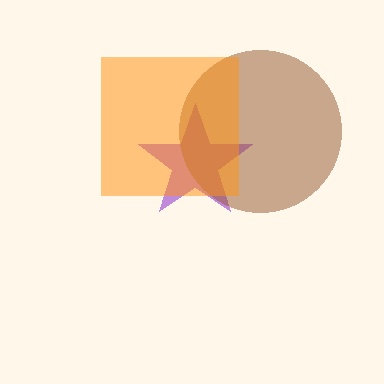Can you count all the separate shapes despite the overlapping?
Yes, there are 3 separate shapes.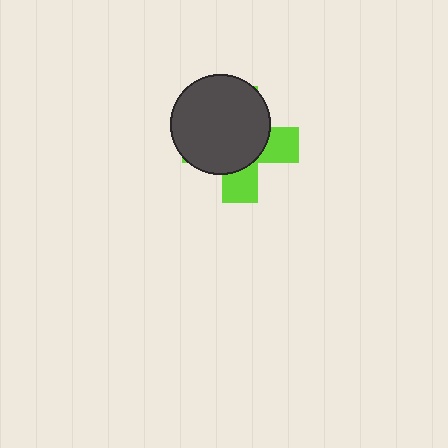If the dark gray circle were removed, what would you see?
You would see the complete lime cross.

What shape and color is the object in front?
The object in front is a dark gray circle.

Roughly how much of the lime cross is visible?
A small part of it is visible (roughly 34%).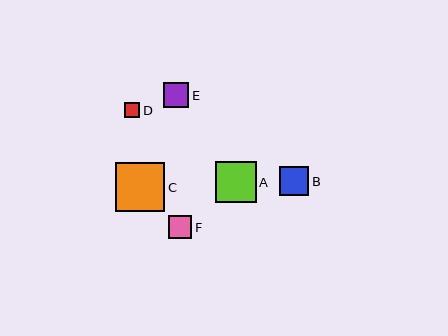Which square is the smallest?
Square D is the smallest with a size of approximately 15 pixels.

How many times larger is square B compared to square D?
Square B is approximately 1.9 times the size of square D.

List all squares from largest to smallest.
From largest to smallest: C, A, B, E, F, D.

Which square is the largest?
Square C is the largest with a size of approximately 49 pixels.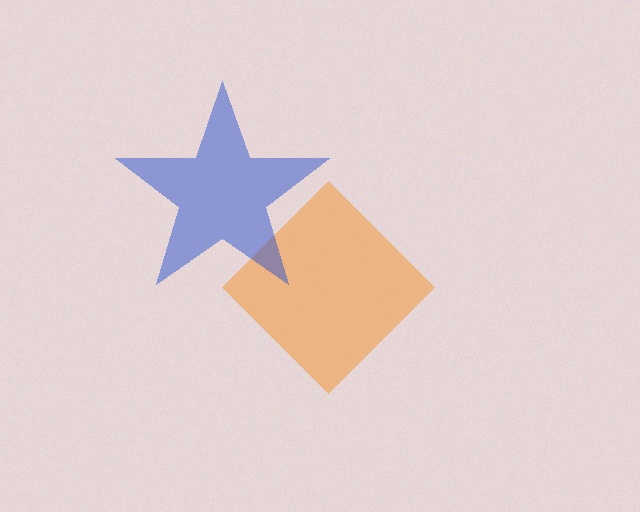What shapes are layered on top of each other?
The layered shapes are: an orange diamond, a blue star.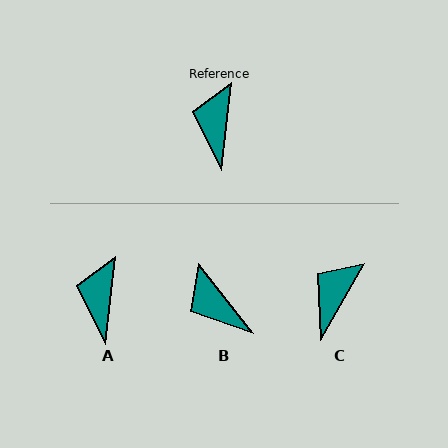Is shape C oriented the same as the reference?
No, it is off by about 24 degrees.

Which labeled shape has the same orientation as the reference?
A.